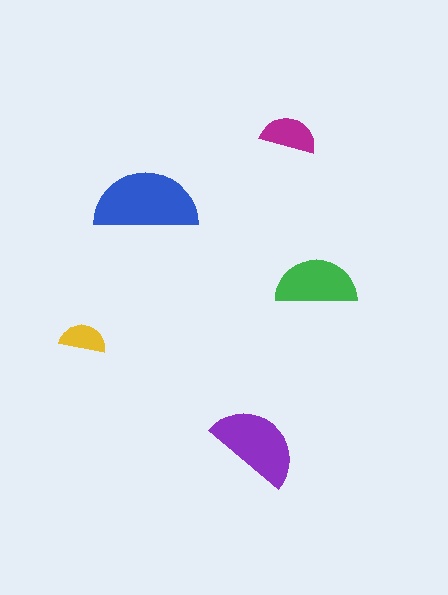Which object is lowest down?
The purple semicircle is bottommost.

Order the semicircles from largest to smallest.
the blue one, the purple one, the green one, the magenta one, the yellow one.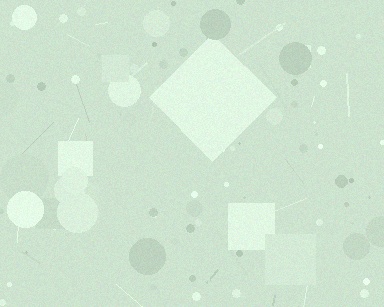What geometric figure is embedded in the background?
A diamond is embedded in the background.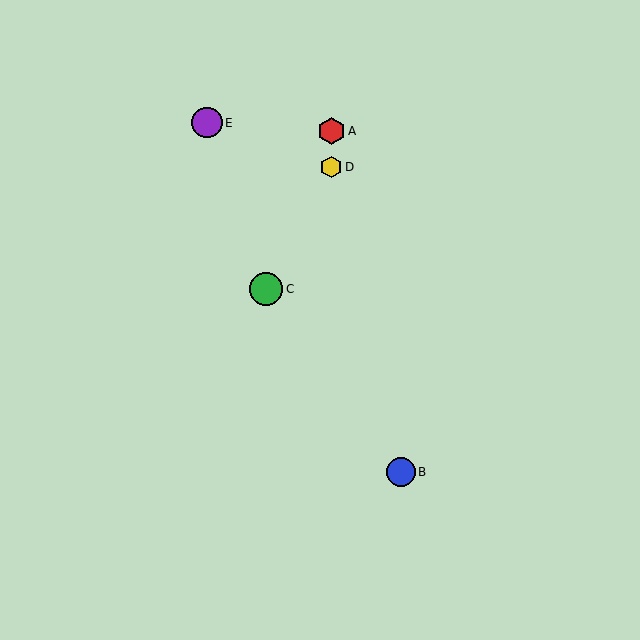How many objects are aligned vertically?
2 objects (A, D) are aligned vertically.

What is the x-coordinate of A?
Object A is at x≈331.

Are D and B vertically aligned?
No, D is at x≈331 and B is at x≈401.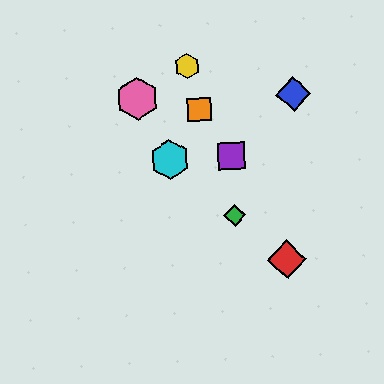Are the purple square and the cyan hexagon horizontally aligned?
Yes, both are at y≈156.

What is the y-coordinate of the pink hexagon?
The pink hexagon is at y≈99.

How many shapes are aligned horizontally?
2 shapes (the purple square, the cyan hexagon) are aligned horizontally.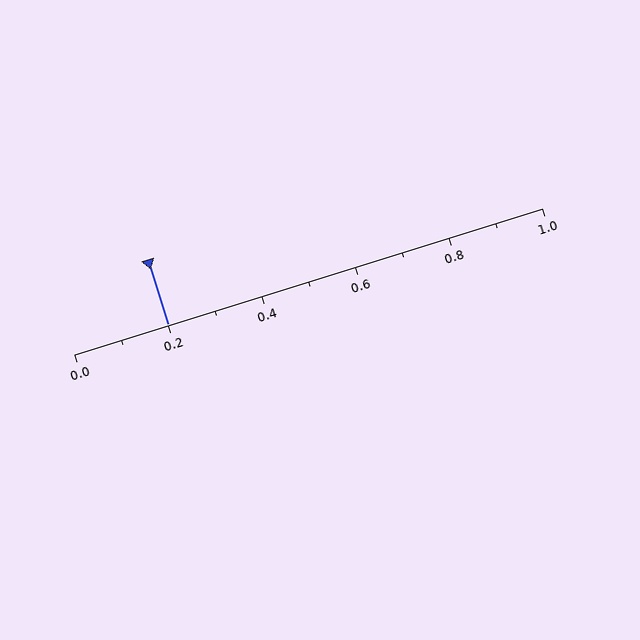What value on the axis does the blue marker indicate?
The marker indicates approximately 0.2.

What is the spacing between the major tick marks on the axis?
The major ticks are spaced 0.2 apart.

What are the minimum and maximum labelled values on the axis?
The axis runs from 0.0 to 1.0.